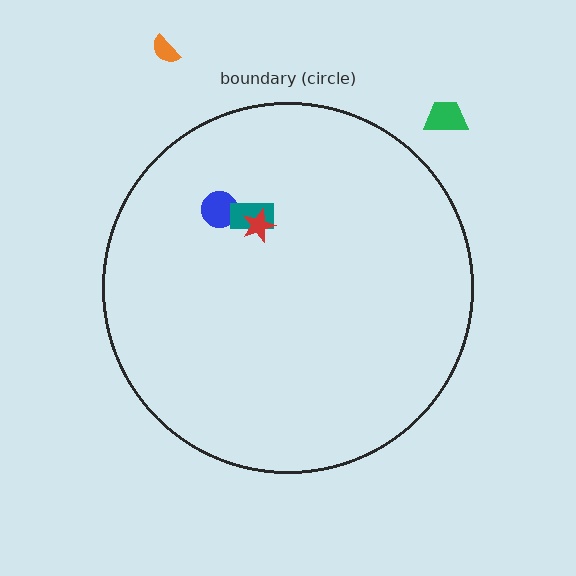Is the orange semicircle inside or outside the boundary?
Outside.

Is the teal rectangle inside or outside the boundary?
Inside.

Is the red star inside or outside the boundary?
Inside.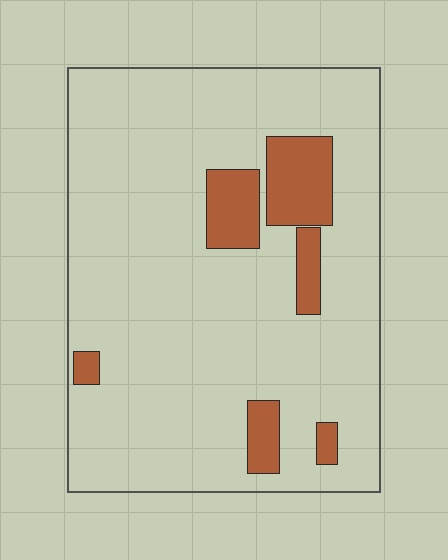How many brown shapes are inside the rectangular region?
6.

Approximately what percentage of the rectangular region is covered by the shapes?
Approximately 15%.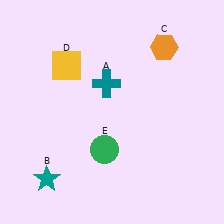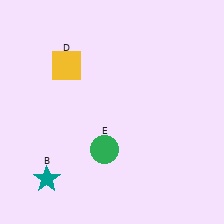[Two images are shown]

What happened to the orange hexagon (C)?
The orange hexagon (C) was removed in Image 2. It was in the top-right area of Image 1.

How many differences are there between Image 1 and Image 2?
There are 2 differences between the two images.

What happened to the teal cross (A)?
The teal cross (A) was removed in Image 2. It was in the top-left area of Image 1.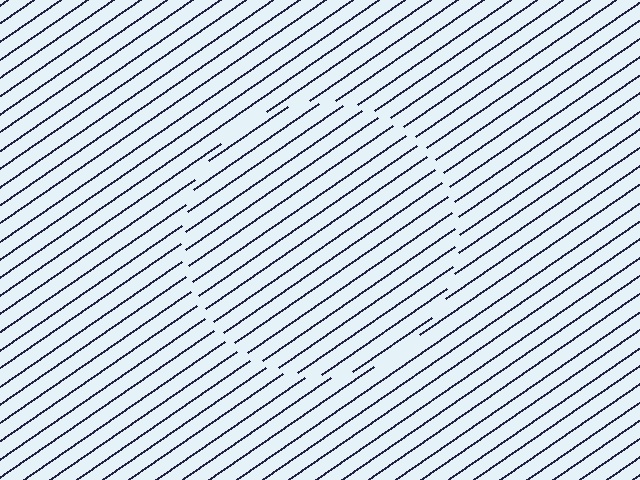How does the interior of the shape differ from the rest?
The interior of the shape contains the same grating, shifted by half a period — the contour is defined by the phase discontinuity where line-ends from the inner and outer gratings abut.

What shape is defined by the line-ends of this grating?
An illusory circle. The interior of the shape contains the same grating, shifted by half a period — the contour is defined by the phase discontinuity where line-ends from the inner and outer gratings abut.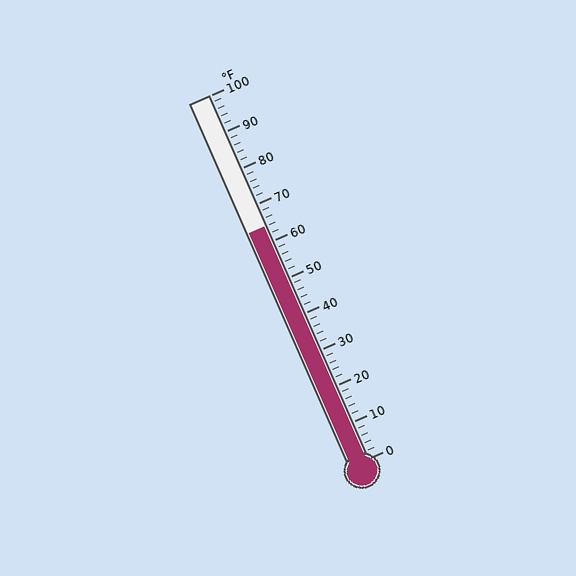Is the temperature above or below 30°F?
The temperature is above 30°F.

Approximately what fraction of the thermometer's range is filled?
The thermometer is filled to approximately 65% of its range.